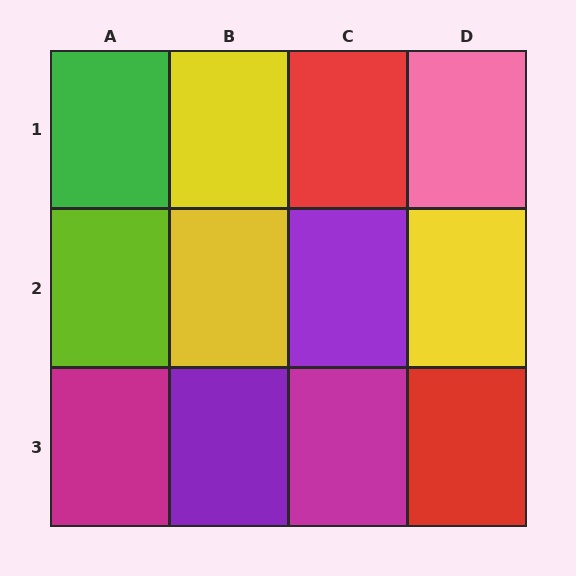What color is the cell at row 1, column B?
Yellow.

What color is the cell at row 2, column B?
Yellow.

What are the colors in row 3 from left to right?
Magenta, purple, magenta, red.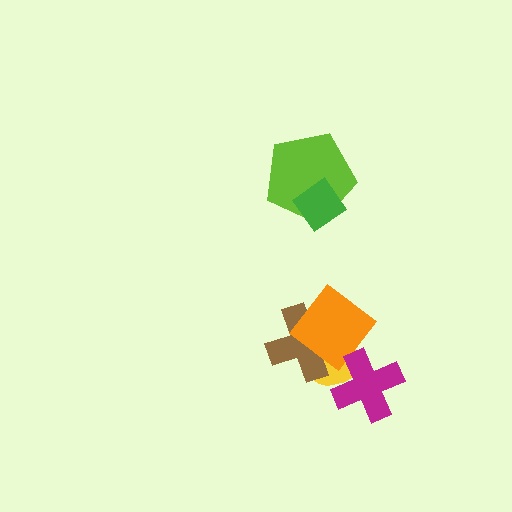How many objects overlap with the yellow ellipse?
3 objects overlap with the yellow ellipse.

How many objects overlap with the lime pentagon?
1 object overlaps with the lime pentagon.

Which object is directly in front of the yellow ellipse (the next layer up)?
The brown cross is directly in front of the yellow ellipse.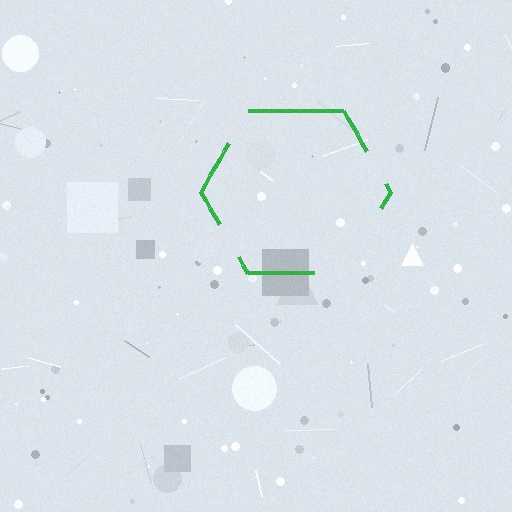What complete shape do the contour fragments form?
The contour fragments form a hexagon.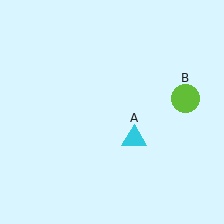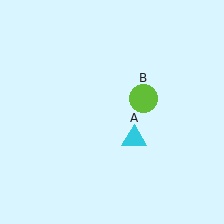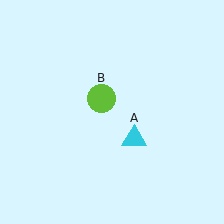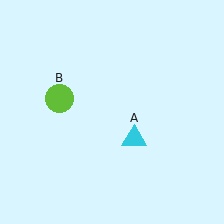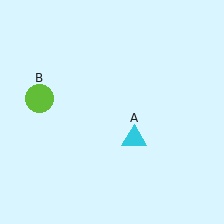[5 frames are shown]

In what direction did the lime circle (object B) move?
The lime circle (object B) moved left.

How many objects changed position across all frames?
1 object changed position: lime circle (object B).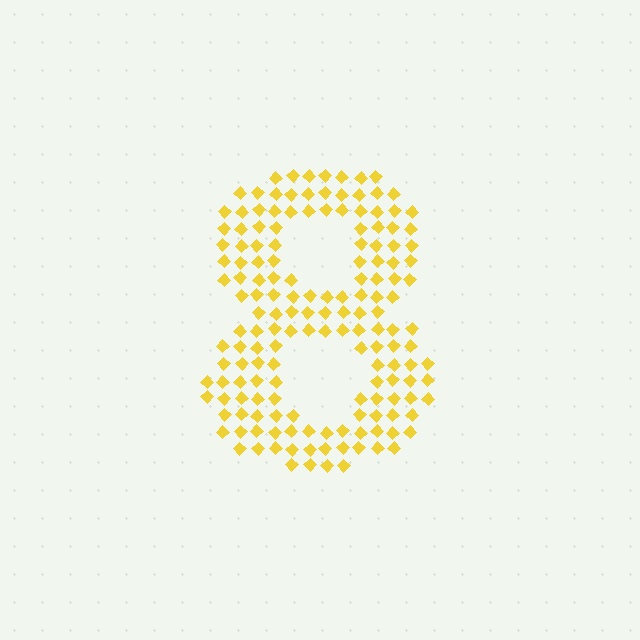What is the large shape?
The large shape is the digit 8.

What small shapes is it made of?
It is made of small diamonds.